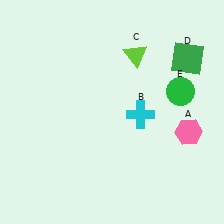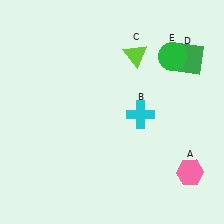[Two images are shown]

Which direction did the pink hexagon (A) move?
The pink hexagon (A) moved down.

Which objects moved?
The objects that moved are: the pink hexagon (A), the green circle (E).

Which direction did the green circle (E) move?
The green circle (E) moved up.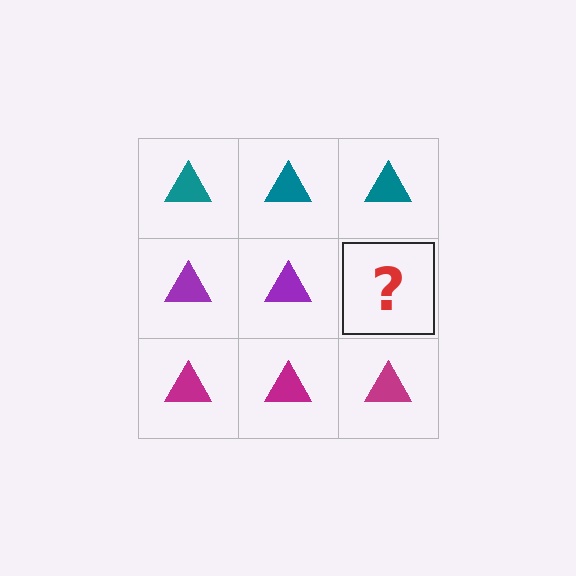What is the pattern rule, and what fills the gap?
The rule is that each row has a consistent color. The gap should be filled with a purple triangle.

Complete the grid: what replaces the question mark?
The question mark should be replaced with a purple triangle.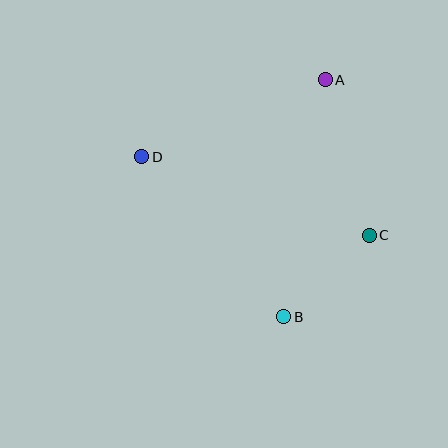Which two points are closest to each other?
Points B and C are closest to each other.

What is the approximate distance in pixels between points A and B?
The distance between A and B is approximately 241 pixels.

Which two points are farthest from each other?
Points C and D are farthest from each other.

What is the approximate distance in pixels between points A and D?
The distance between A and D is approximately 199 pixels.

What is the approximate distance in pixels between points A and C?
The distance between A and C is approximately 161 pixels.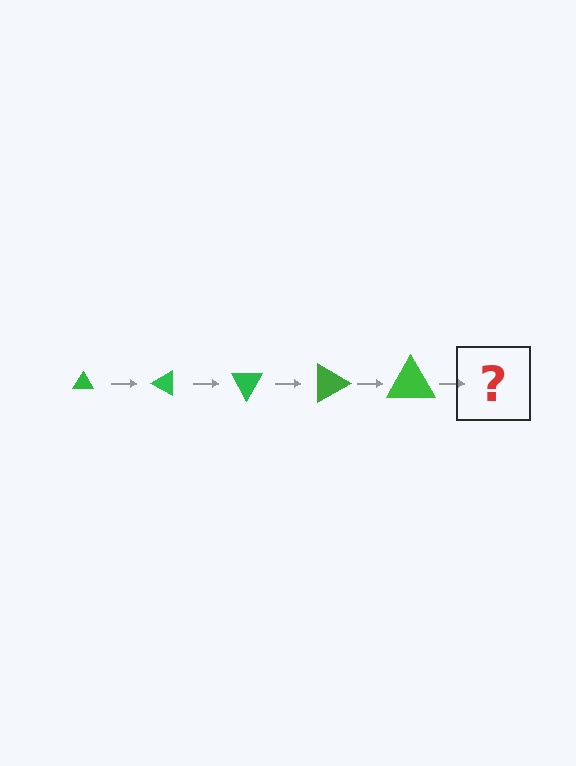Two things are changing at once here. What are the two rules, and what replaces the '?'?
The two rules are that the triangle grows larger each step and it rotates 30 degrees each step. The '?' should be a triangle, larger than the previous one and rotated 150 degrees from the start.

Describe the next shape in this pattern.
It should be a triangle, larger than the previous one and rotated 150 degrees from the start.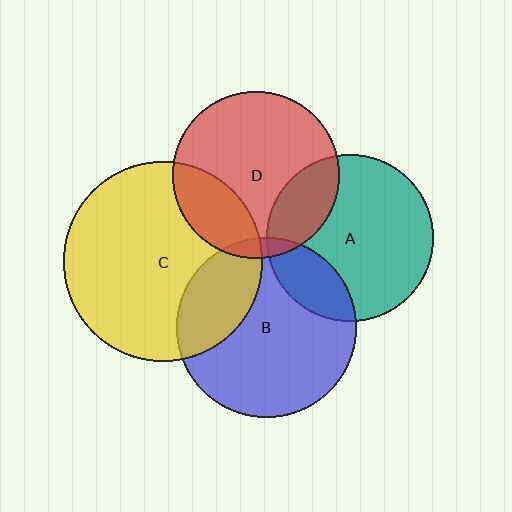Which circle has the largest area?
Circle C (yellow).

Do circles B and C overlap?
Yes.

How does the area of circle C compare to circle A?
Approximately 1.4 times.